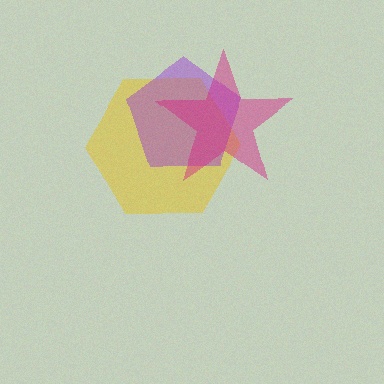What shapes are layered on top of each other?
The layered shapes are: a yellow hexagon, a purple pentagon, a magenta star.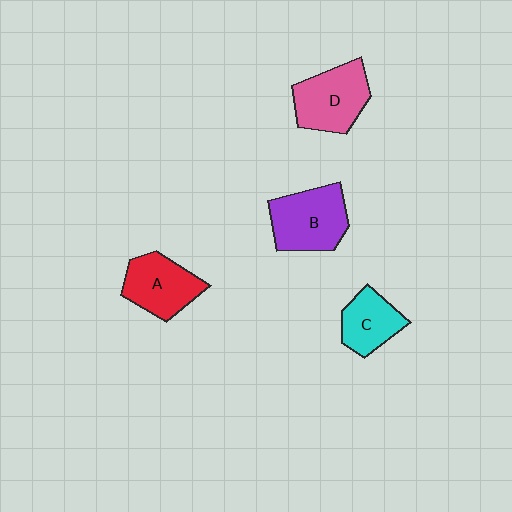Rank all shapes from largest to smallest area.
From largest to smallest: B (purple), D (pink), A (red), C (cyan).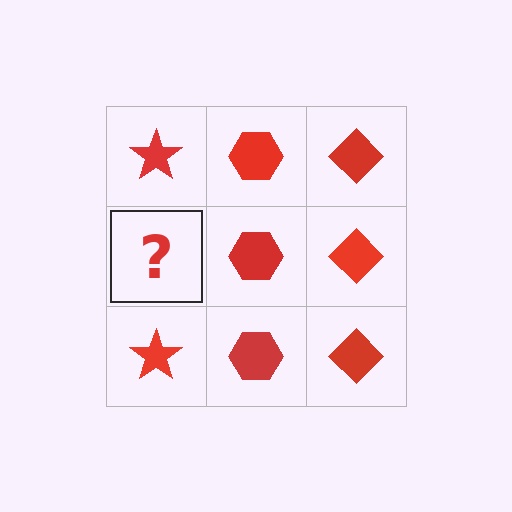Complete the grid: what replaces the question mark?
The question mark should be replaced with a red star.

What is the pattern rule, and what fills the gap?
The rule is that each column has a consistent shape. The gap should be filled with a red star.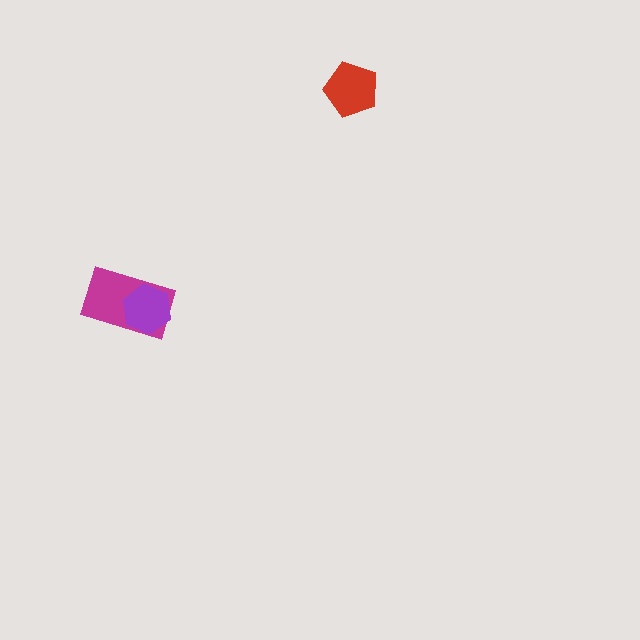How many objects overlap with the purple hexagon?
1 object overlaps with the purple hexagon.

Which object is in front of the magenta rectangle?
The purple hexagon is in front of the magenta rectangle.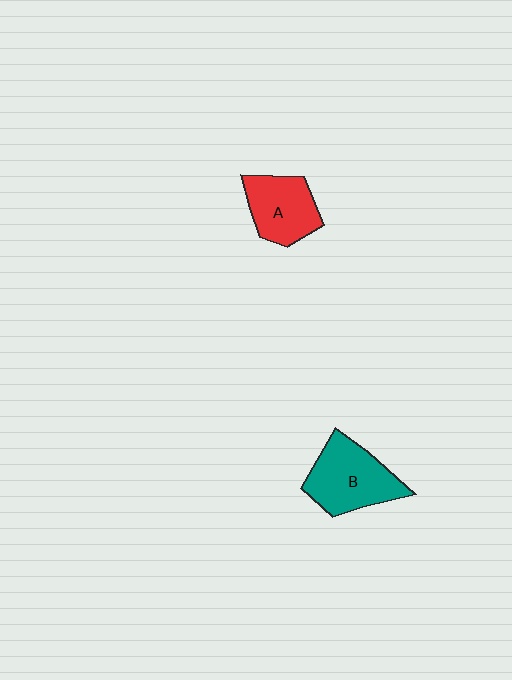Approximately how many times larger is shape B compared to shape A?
Approximately 1.3 times.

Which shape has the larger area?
Shape B (teal).